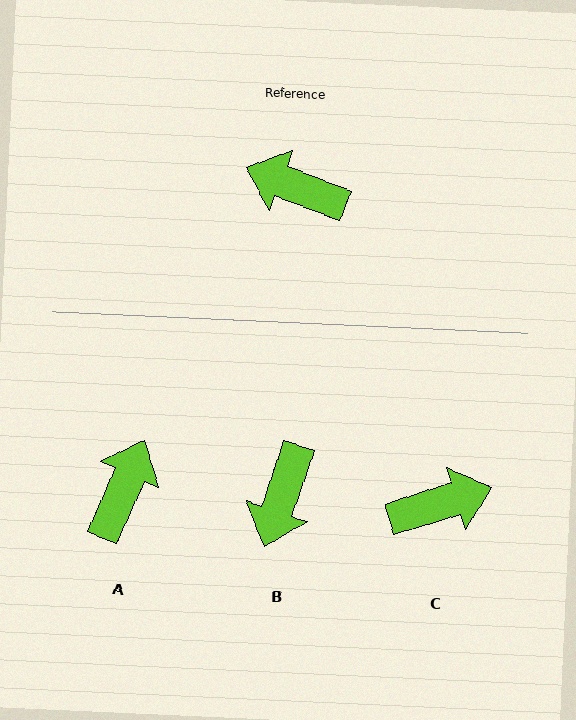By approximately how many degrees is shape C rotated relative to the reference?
Approximately 142 degrees clockwise.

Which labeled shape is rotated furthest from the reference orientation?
C, about 142 degrees away.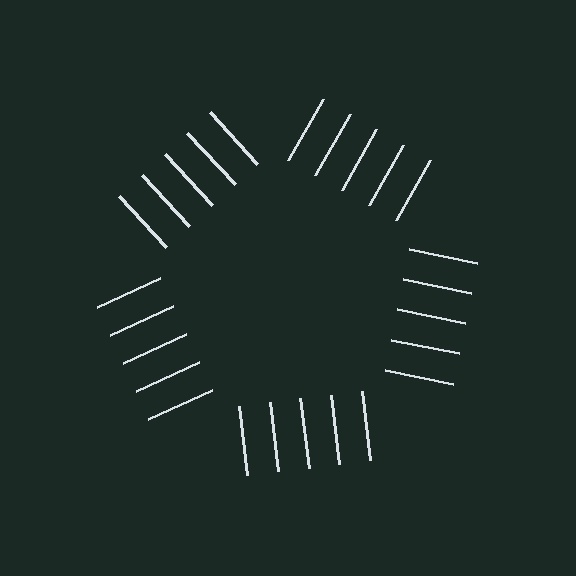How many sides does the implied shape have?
5 sides — the line-ends trace a pentagon.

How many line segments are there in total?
25 — 5 along each of the 5 edges.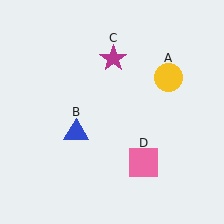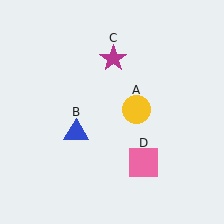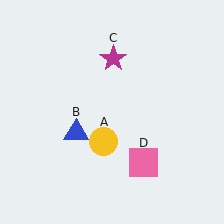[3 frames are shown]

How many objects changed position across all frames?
1 object changed position: yellow circle (object A).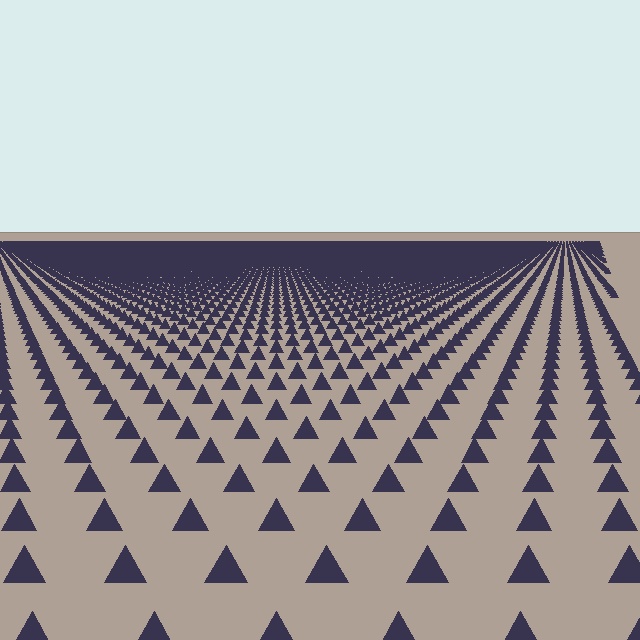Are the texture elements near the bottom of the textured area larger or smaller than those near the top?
Larger. Near the bottom, elements are closer to the viewer and appear at a bigger on-screen size.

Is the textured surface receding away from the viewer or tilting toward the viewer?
The surface is receding away from the viewer. Texture elements get smaller and denser toward the top.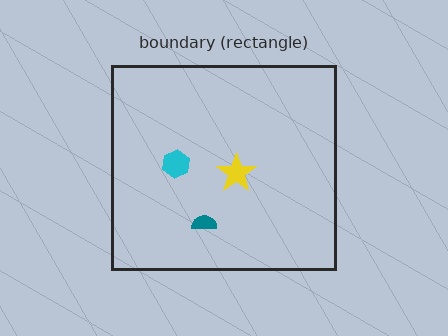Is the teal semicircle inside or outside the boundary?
Inside.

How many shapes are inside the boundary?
3 inside, 0 outside.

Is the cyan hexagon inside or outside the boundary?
Inside.